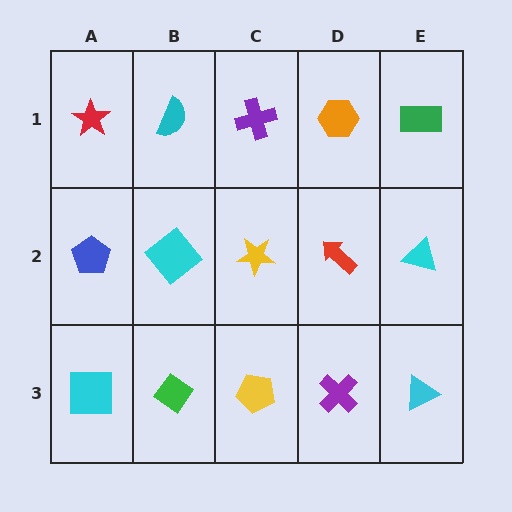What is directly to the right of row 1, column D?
A green rectangle.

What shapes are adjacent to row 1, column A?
A blue pentagon (row 2, column A), a cyan semicircle (row 1, column B).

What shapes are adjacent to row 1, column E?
A cyan triangle (row 2, column E), an orange hexagon (row 1, column D).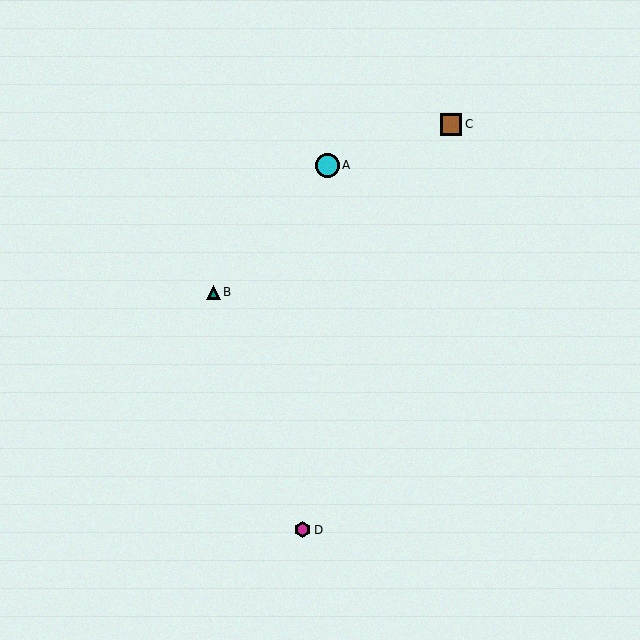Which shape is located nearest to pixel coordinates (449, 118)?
The brown square (labeled C) at (451, 124) is nearest to that location.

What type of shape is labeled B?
Shape B is a teal triangle.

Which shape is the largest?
The cyan circle (labeled A) is the largest.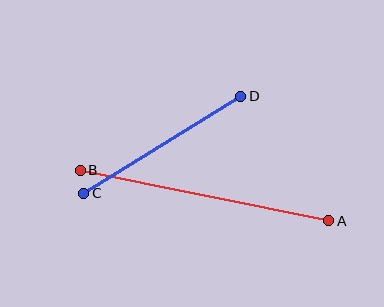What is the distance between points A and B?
The distance is approximately 253 pixels.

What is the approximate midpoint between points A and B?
The midpoint is at approximately (205, 195) pixels.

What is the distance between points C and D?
The distance is approximately 184 pixels.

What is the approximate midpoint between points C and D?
The midpoint is at approximately (162, 145) pixels.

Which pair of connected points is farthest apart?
Points A and B are farthest apart.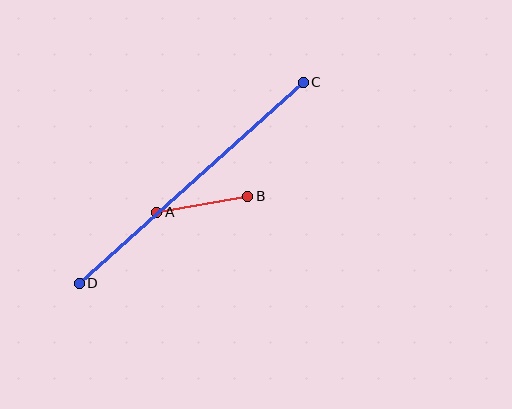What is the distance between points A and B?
The distance is approximately 92 pixels.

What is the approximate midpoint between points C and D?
The midpoint is at approximately (191, 183) pixels.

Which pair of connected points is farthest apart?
Points C and D are farthest apart.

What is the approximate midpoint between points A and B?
The midpoint is at approximately (202, 204) pixels.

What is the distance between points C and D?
The distance is approximately 301 pixels.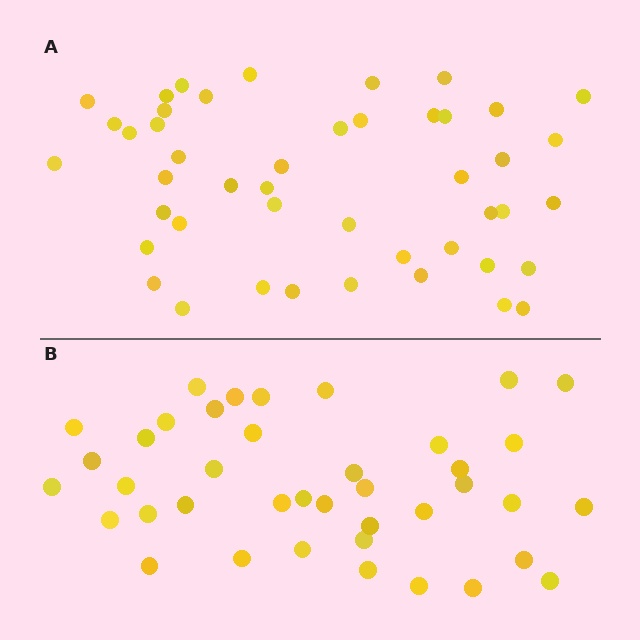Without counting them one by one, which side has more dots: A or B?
Region A (the top region) has more dots.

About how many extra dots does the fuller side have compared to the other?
Region A has about 6 more dots than region B.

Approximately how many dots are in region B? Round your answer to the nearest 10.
About 40 dots.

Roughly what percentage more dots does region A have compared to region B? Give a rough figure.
About 15% more.